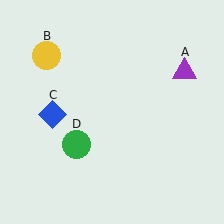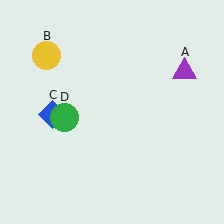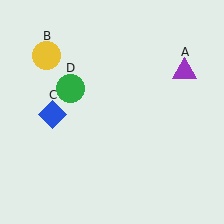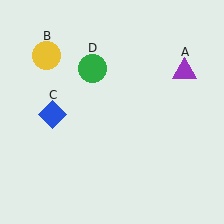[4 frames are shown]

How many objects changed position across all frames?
1 object changed position: green circle (object D).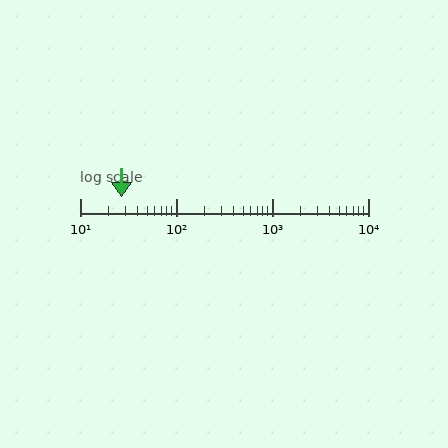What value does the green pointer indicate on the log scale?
The pointer indicates approximately 27.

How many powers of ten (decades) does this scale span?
The scale spans 3 decades, from 10 to 10000.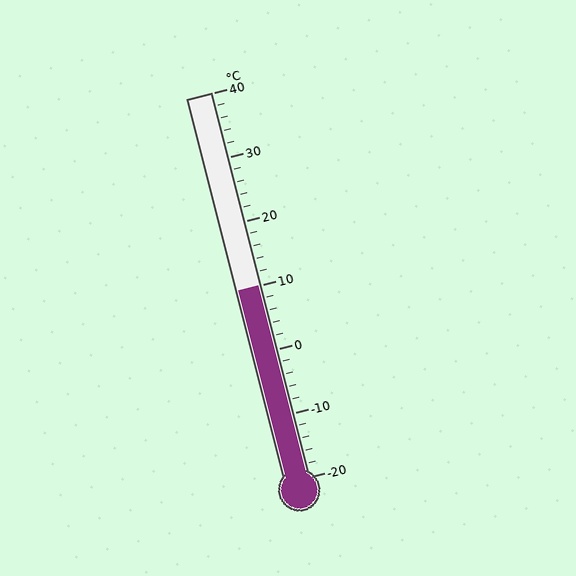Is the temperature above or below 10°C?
The temperature is at 10°C.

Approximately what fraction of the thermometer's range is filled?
The thermometer is filled to approximately 50% of its range.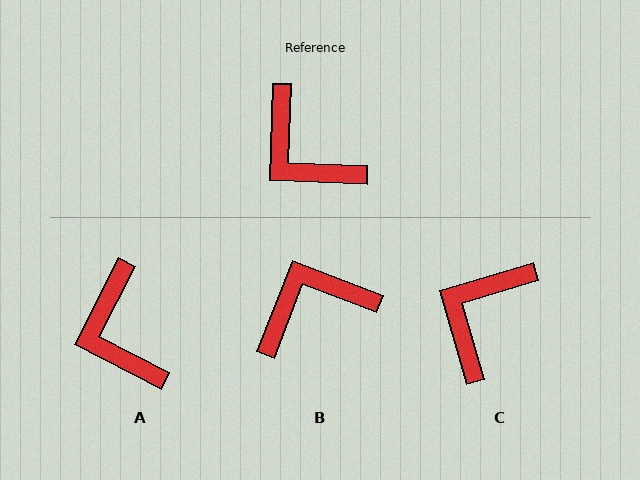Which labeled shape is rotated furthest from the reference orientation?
B, about 109 degrees away.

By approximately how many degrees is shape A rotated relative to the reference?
Approximately 25 degrees clockwise.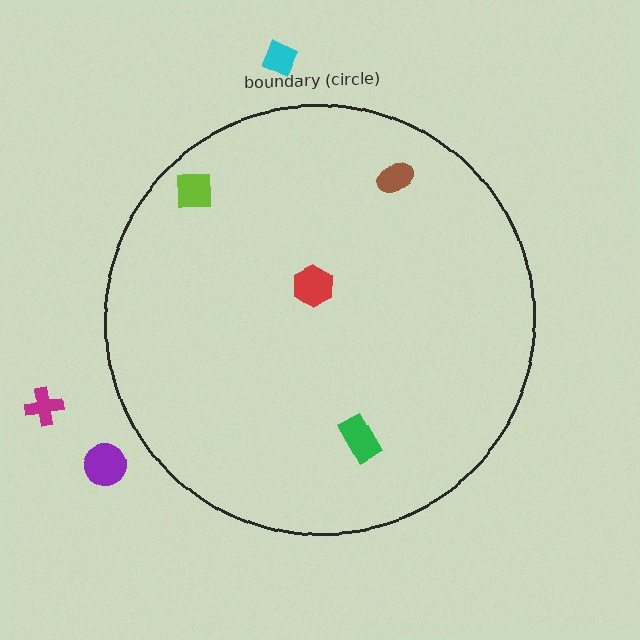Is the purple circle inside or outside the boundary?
Outside.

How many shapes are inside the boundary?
4 inside, 3 outside.